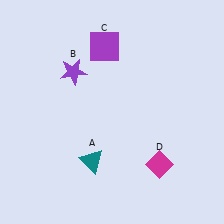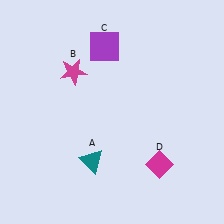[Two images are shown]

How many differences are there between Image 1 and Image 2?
There is 1 difference between the two images.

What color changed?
The star (B) changed from purple in Image 1 to magenta in Image 2.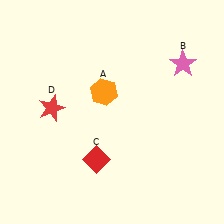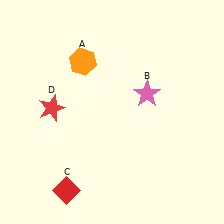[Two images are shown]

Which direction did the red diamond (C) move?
The red diamond (C) moved down.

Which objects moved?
The objects that moved are: the orange hexagon (A), the pink star (B), the red diamond (C).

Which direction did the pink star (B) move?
The pink star (B) moved left.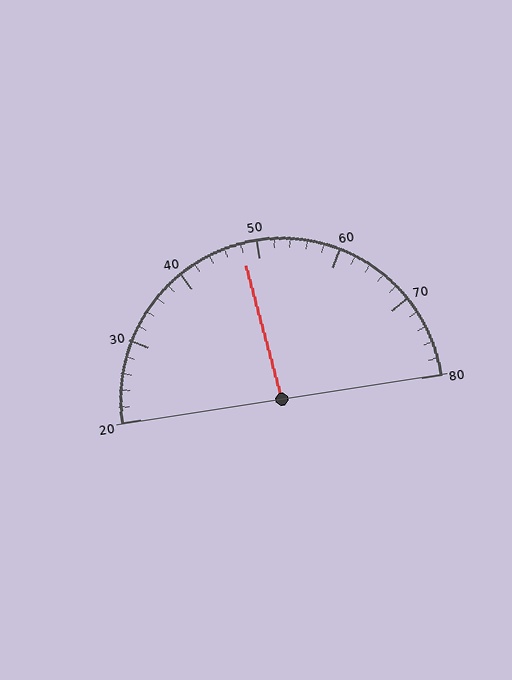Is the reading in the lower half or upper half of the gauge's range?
The reading is in the lower half of the range (20 to 80).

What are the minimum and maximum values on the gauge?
The gauge ranges from 20 to 80.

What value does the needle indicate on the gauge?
The needle indicates approximately 48.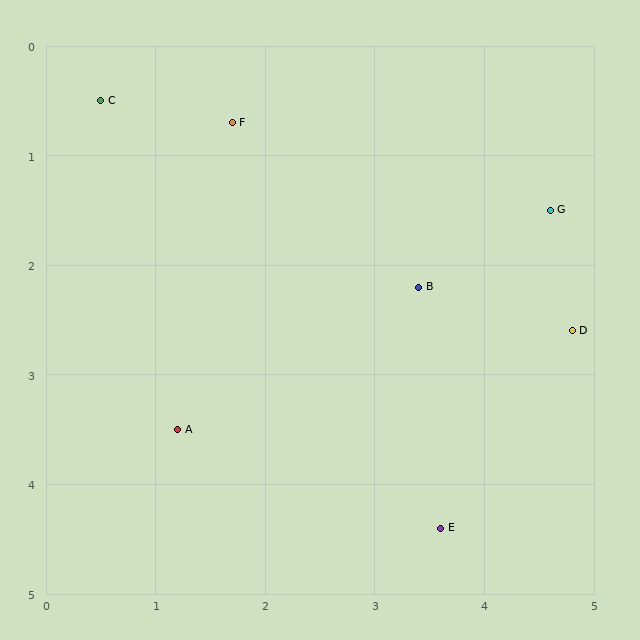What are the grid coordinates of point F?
Point F is at approximately (1.7, 0.7).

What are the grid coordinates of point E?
Point E is at approximately (3.6, 4.4).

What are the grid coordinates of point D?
Point D is at approximately (4.8, 2.6).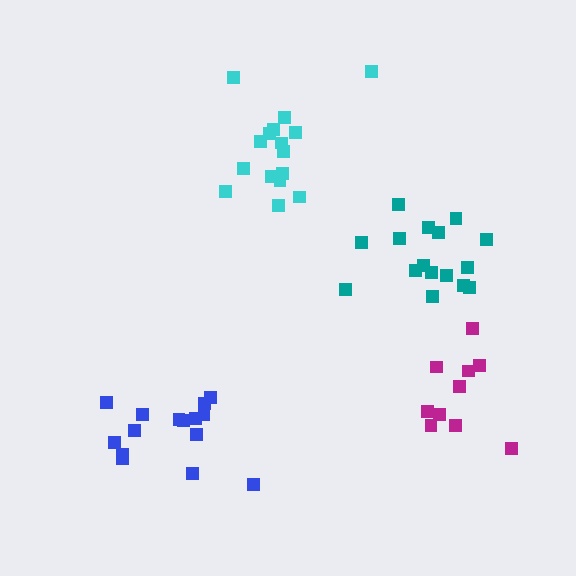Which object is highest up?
The cyan cluster is topmost.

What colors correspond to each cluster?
The clusters are colored: blue, magenta, teal, cyan.